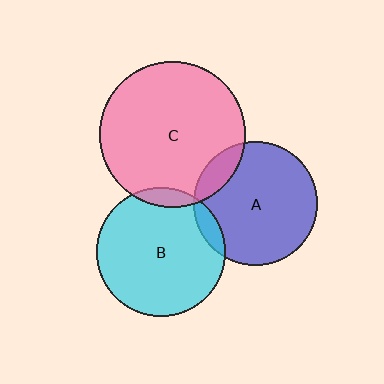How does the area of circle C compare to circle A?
Approximately 1.4 times.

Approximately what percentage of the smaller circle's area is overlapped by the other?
Approximately 5%.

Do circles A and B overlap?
Yes.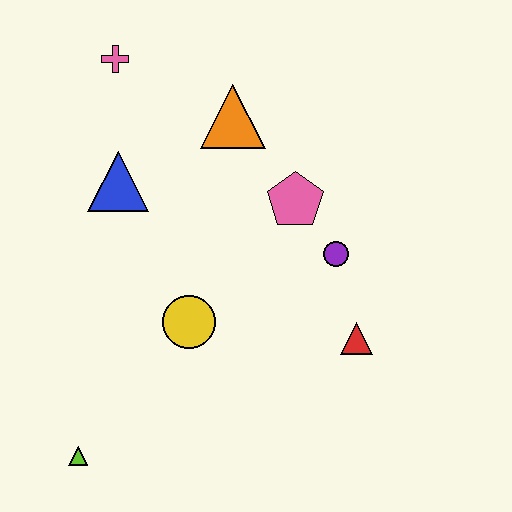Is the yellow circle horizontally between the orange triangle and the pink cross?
Yes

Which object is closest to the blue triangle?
The pink cross is closest to the blue triangle.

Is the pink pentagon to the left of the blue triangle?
No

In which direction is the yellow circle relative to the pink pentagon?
The yellow circle is below the pink pentagon.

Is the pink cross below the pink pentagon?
No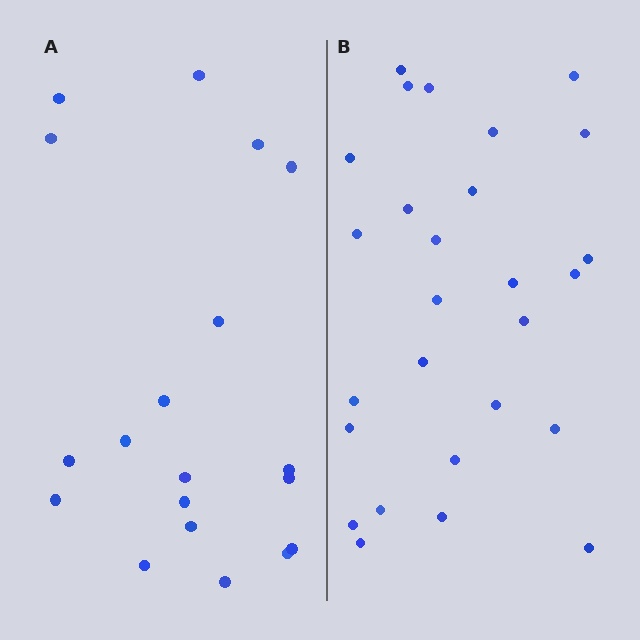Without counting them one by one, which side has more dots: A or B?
Region B (the right region) has more dots.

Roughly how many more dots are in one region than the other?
Region B has roughly 8 or so more dots than region A.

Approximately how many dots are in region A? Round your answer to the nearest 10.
About 20 dots. (The exact count is 19, which rounds to 20.)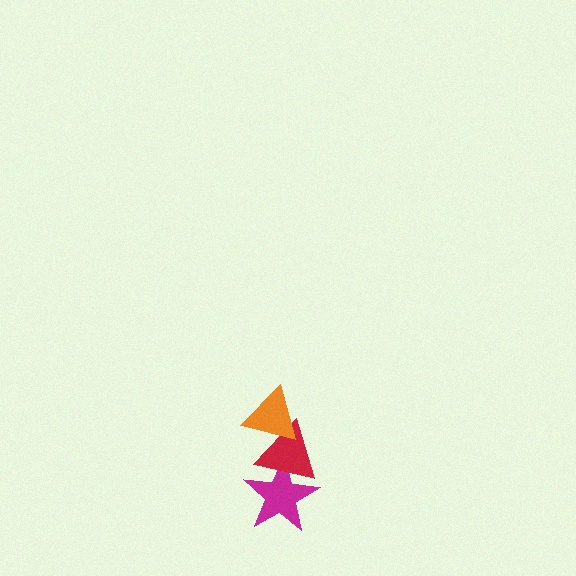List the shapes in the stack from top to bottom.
From top to bottom: the orange triangle, the red triangle, the magenta star.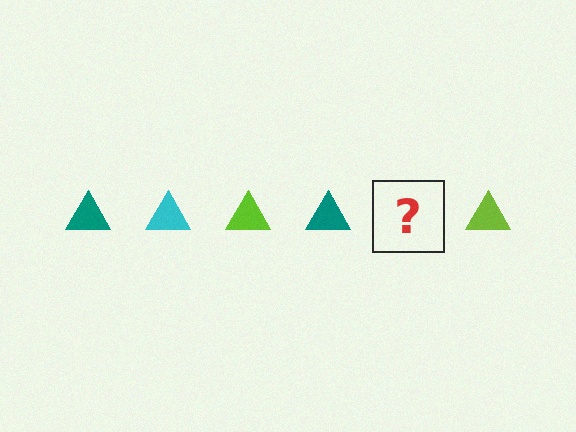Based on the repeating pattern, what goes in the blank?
The blank should be a cyan triangle.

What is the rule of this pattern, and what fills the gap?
The rule is that the pattern cycles through teal, cyan, lime triangles. The gap should be filled with a cyan triangle.